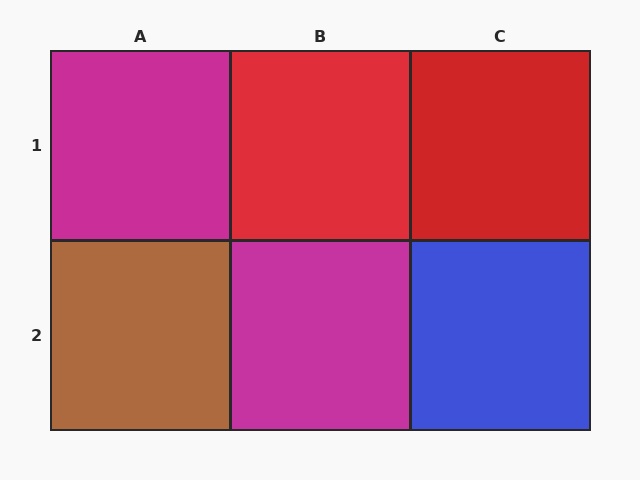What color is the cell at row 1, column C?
Red.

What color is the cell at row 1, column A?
Magenta.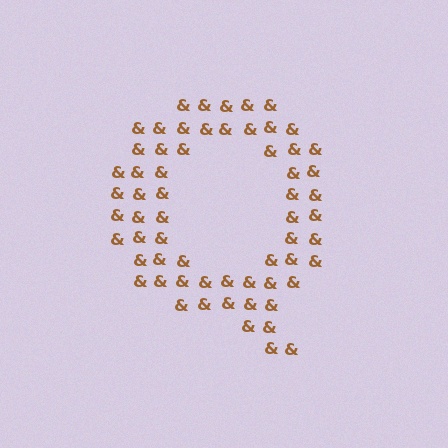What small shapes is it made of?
It is made of small ampersands.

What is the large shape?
The large shape is the letter Q.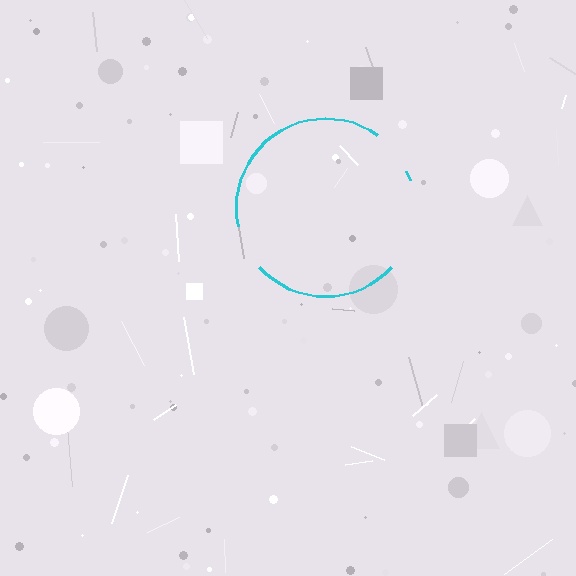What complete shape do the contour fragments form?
The contour fragments form a circle.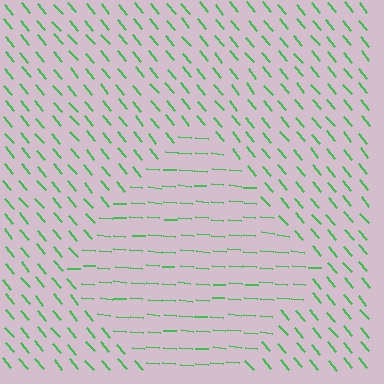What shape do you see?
I see a diamond.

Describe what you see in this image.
The image is filled with small green line segments. A diamond region in the image has lines oriented differently from the surrounding lines, creating a visible texture boundary.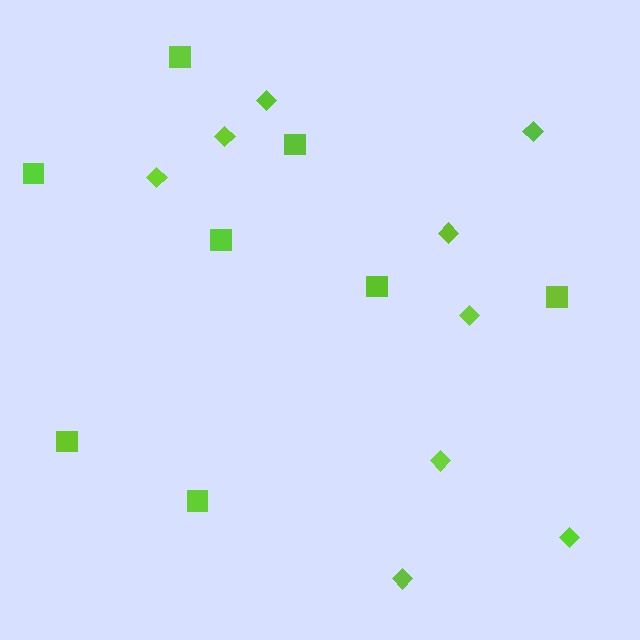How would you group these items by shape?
There are 2 groups: one group of diamonds (9) and one group of squares (8).